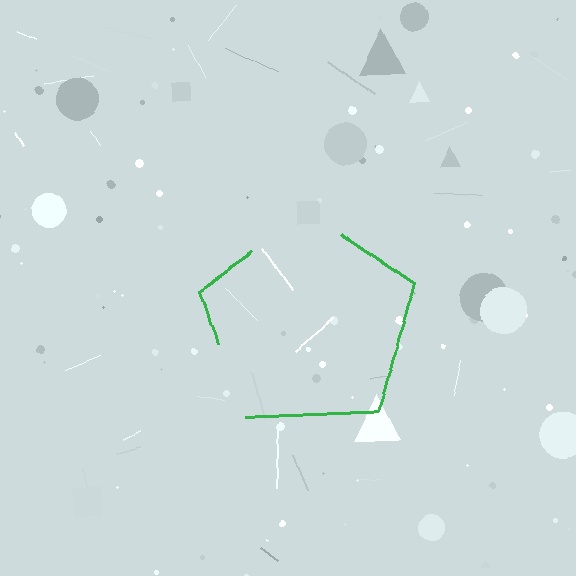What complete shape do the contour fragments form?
The contour fragments form a pentagon.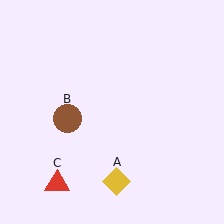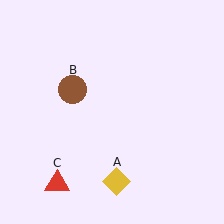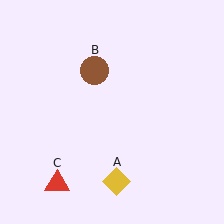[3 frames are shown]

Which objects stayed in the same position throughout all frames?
Yellow diamond (object A) and red triangle (object C) remained stationary.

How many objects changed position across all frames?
1 object changed position: brown circle (object B).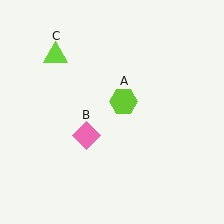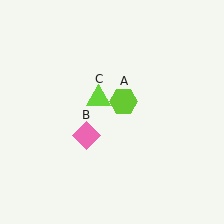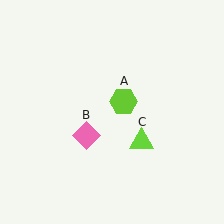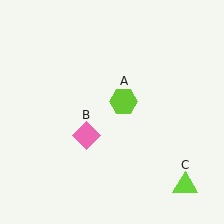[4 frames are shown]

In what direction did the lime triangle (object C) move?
The lime triangle (object C) moved down and to the right.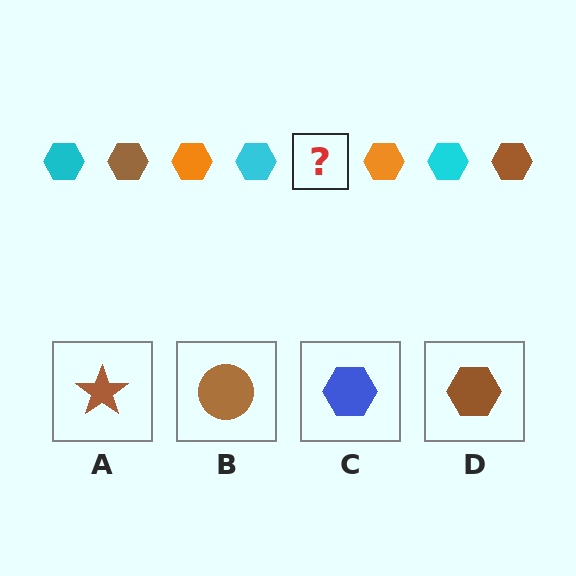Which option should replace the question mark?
Option D.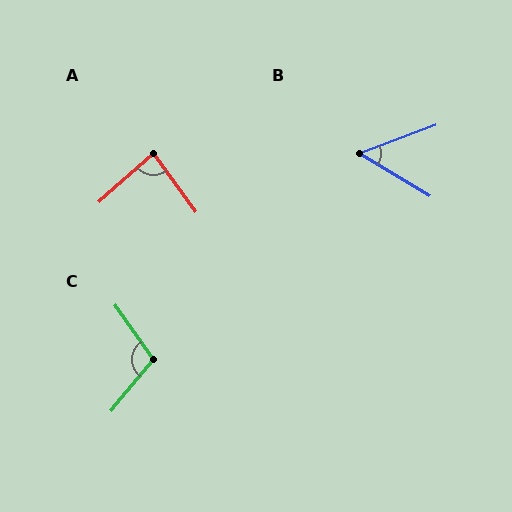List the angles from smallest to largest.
B (51°), A (84°), C (105°).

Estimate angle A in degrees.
Approximately 84 degrees.